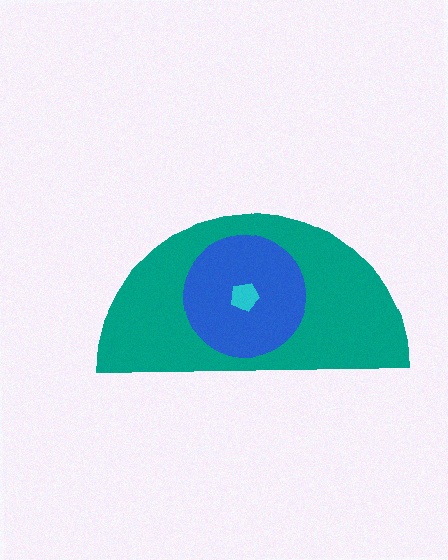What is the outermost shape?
The teal semicircle.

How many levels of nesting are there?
3.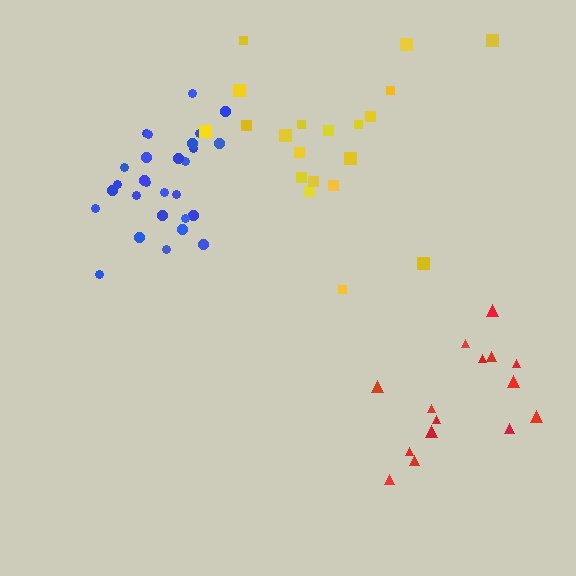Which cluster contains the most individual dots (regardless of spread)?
Blue (28).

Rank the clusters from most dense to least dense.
blue, red, yellow.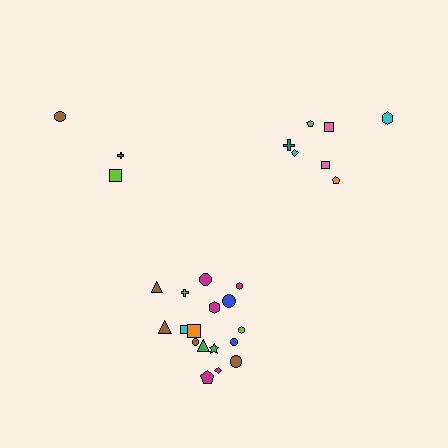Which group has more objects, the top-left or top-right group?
The top-right group.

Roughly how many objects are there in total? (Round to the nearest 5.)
Roughly 30 objects in total.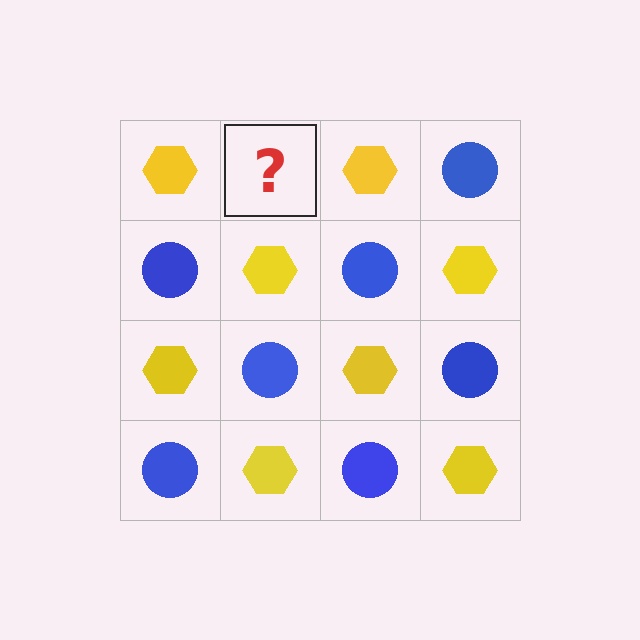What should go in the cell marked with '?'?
The missing cell should contain a blue circle.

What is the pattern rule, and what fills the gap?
The rule is that it alternates yellow hexagon and blue circle in a checkerboard pattern. The gap should be filled with a blue circle.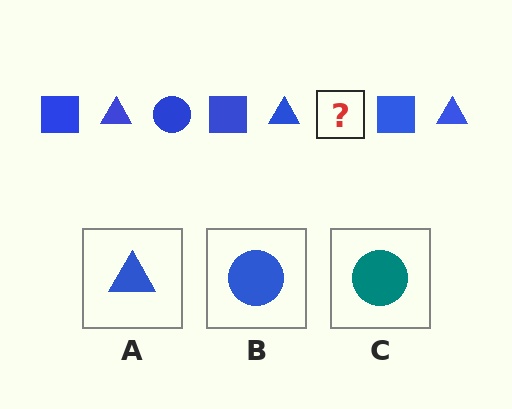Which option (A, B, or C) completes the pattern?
B.